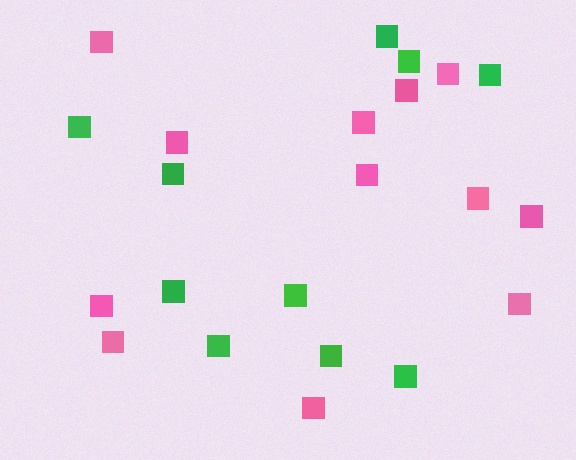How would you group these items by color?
There are 2 groups: one group of green squares (10) and one group of pink squares (12).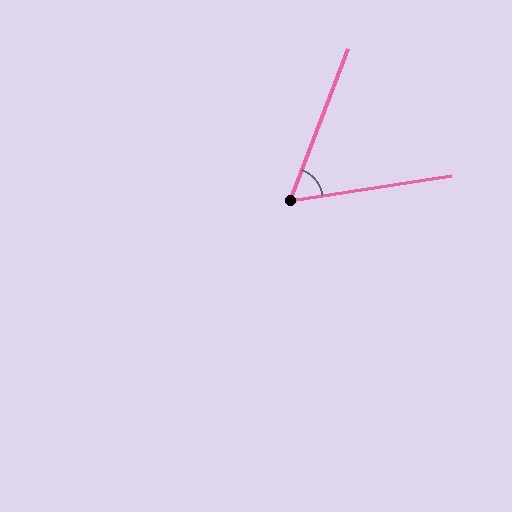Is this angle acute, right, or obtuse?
It is acute.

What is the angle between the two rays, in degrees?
Approximately 60 degrees.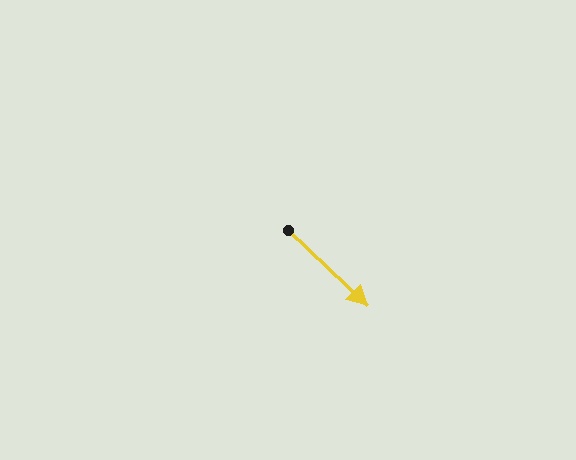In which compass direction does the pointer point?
Southeast.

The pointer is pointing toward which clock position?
Roughly 4 o'clock.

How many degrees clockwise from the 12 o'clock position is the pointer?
Approximately 134 degrees.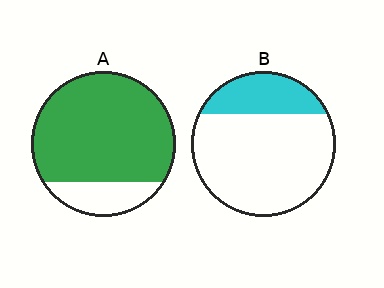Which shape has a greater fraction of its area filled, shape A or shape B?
Shape A.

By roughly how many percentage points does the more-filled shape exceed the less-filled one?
By roughly 55 percentage points (A over B).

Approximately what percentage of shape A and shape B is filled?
A is approximately 80% and B is approximately 25%.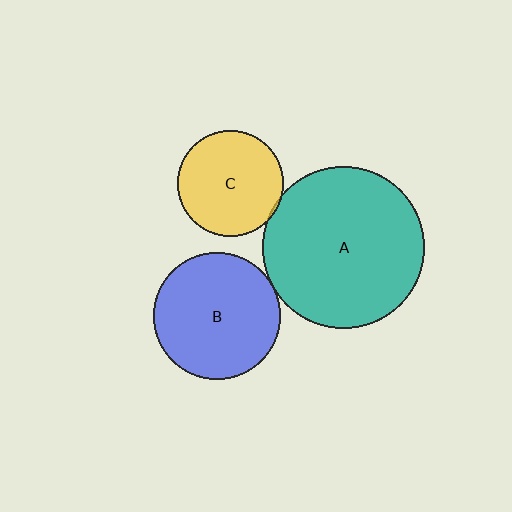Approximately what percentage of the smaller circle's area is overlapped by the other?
Approximately 5%.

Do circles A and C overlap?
Yes.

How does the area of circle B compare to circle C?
Approximately 1.4 times.